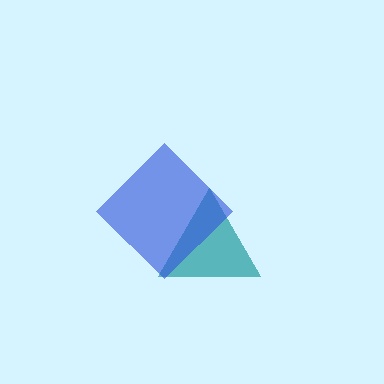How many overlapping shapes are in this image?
There are 2 overlapping shapes in the image.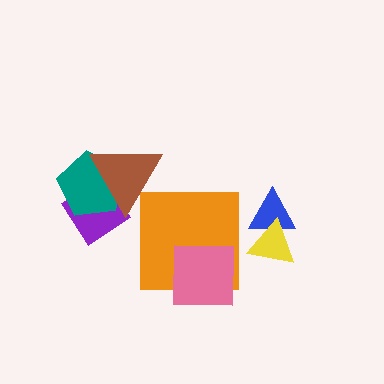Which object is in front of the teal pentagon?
The brown triangle is in front of the teal pentagon.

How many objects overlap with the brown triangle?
2 objects overlap with the brown triangle.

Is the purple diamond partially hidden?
Yes, it is partially covered by another shape.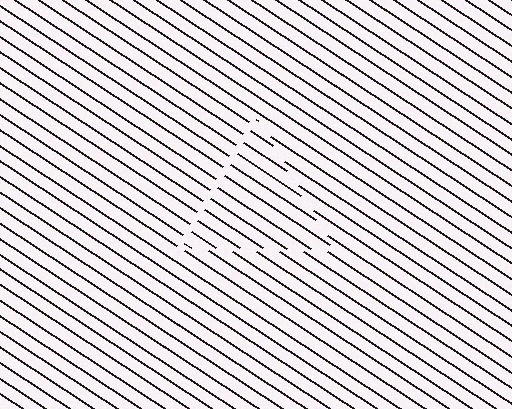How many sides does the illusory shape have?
3 sides — the line-ends trace a triangle.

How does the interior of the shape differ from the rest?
The interior of the shape contains the same grating, shifted by half a period — the contour is defined by the phase discontinuity where line-ends from the inner and outer gratings abut.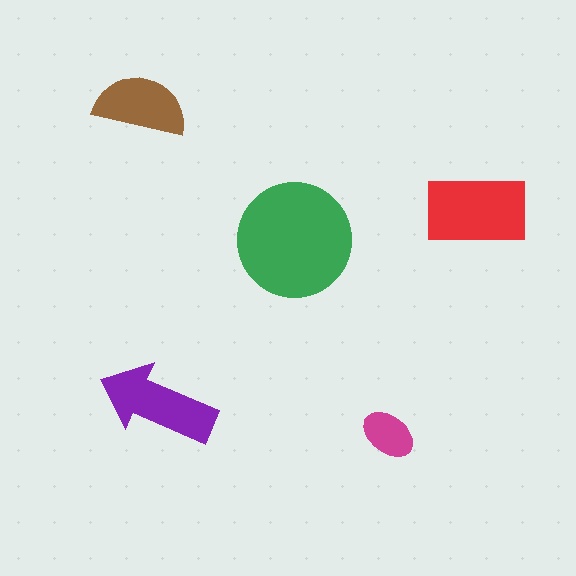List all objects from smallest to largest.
The magenta ellipse, the brown semicircle, the purple arrow, the red rectangle, the green circle.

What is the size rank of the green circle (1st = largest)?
1st.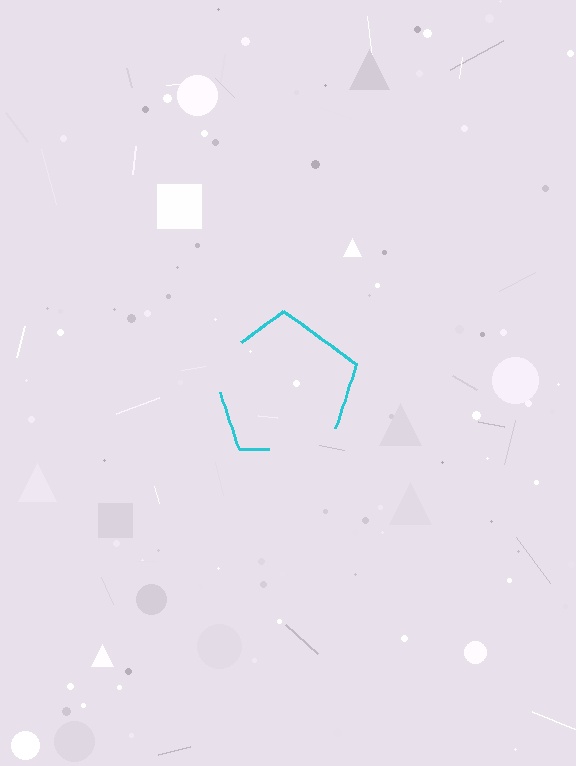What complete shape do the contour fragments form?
The contour fragments form a pentagon.